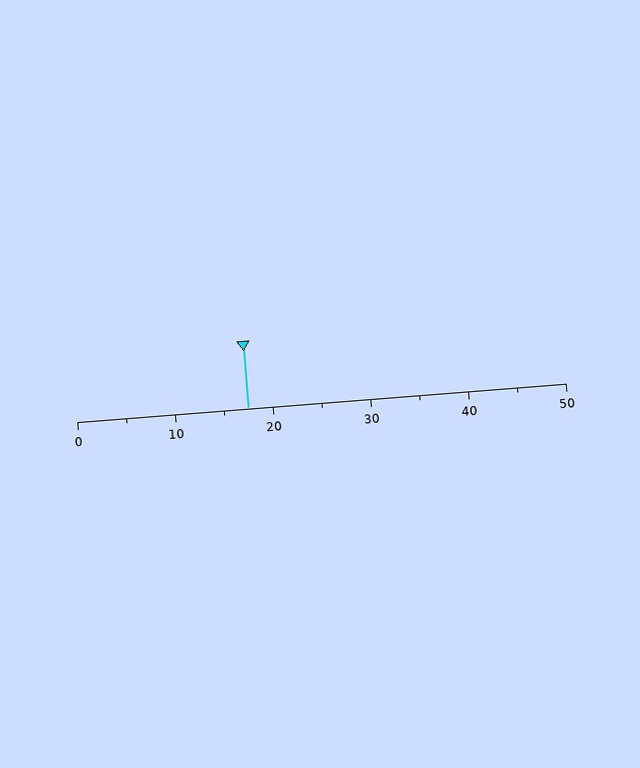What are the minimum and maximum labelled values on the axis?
The axis runs from 0 to 50.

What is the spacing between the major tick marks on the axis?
The major ticks are spaced 10 apart.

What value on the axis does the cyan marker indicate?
The marker indicates approximately 17.5.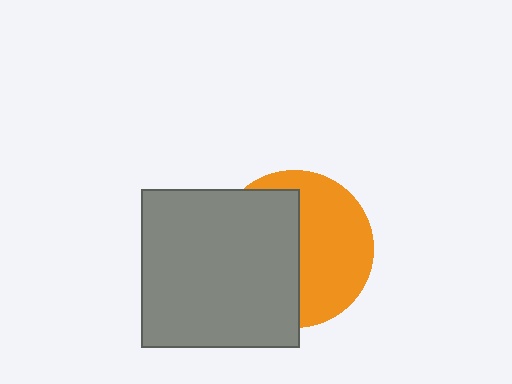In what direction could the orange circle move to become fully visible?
The orange circle could move right. That would shift it out from behind the gray square entirely.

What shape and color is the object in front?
The object in front is a gray square.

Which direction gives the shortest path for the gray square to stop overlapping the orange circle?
Moving left gives the shortest separation.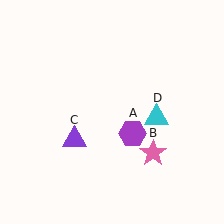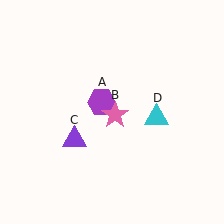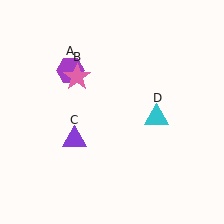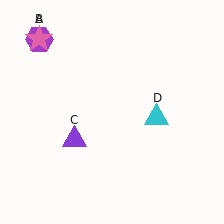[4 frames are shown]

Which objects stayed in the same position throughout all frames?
Purple triangle (object C) and cyan triangle (object D) remained stationary.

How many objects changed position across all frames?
2 objects changed position: purple hexagon (object A), pink star (object B).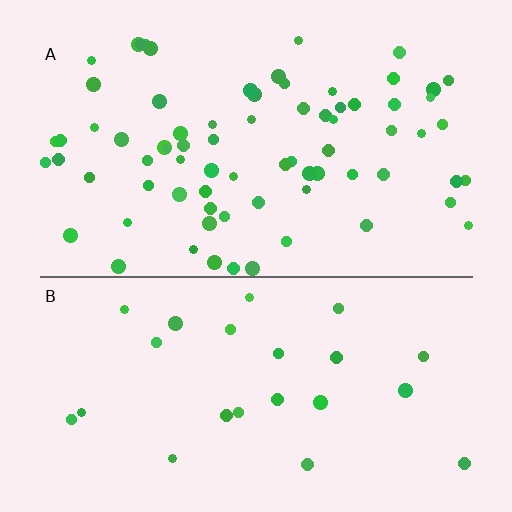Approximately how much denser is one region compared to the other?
Approximately 3.2× — region A over region B.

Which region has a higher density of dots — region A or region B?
A (the top).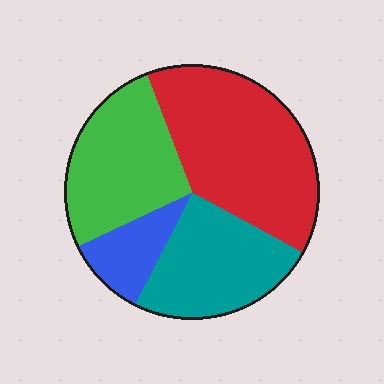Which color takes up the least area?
Blue, at roughly 10%.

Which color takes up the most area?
Red, at roughly 40%.